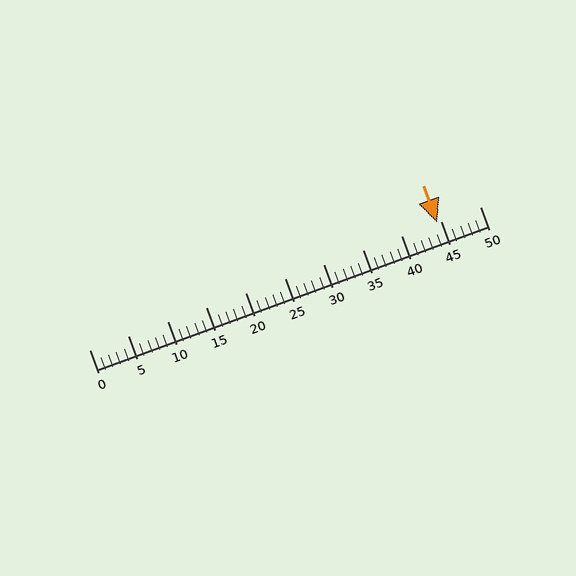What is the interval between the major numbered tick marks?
The major tick marks are spaced 5 units apart.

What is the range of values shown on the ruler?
The ruler shows values from 0 to 50.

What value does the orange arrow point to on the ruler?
The orange arrow points to approximately 44.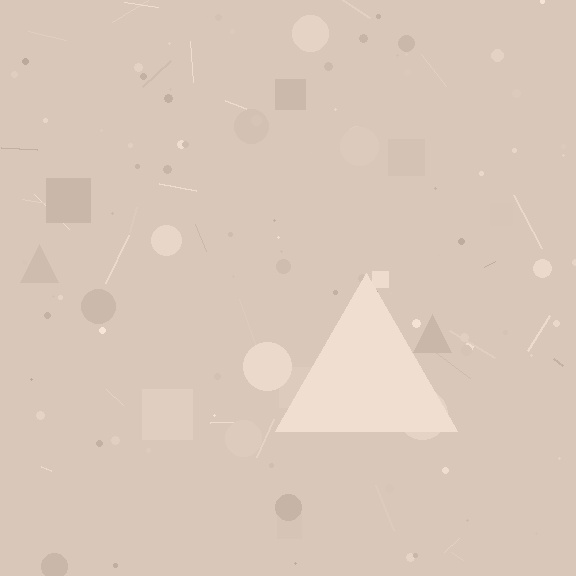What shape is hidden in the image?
A triangle is hidden in the image.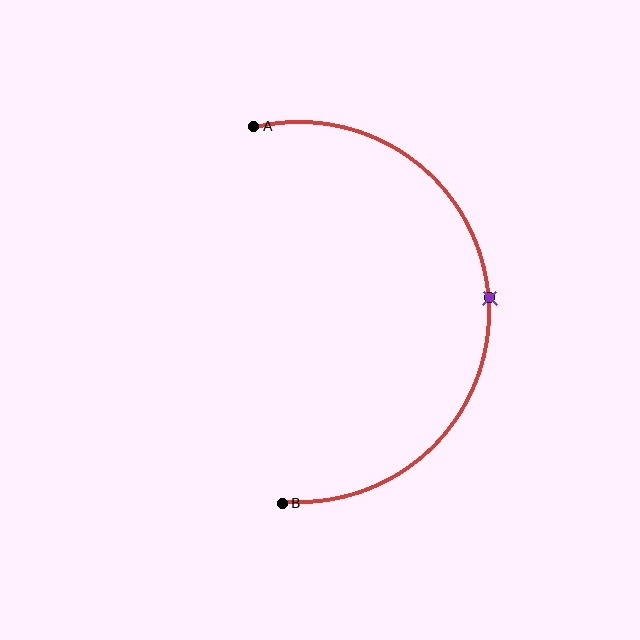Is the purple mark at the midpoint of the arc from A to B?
Yes. The purple mark lies on the arc at equal arc-length from both A and B — it is the arc midpoint.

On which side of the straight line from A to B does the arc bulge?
The arc bulges to the right of the straight line connecting A and B.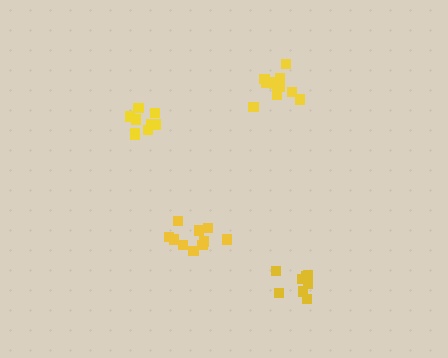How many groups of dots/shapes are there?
There are 4 groups.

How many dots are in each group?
Group 1: 9 dots, Group 2: 12 dots, Group 3: 9 dots, Group 4: 10 dots (40 total).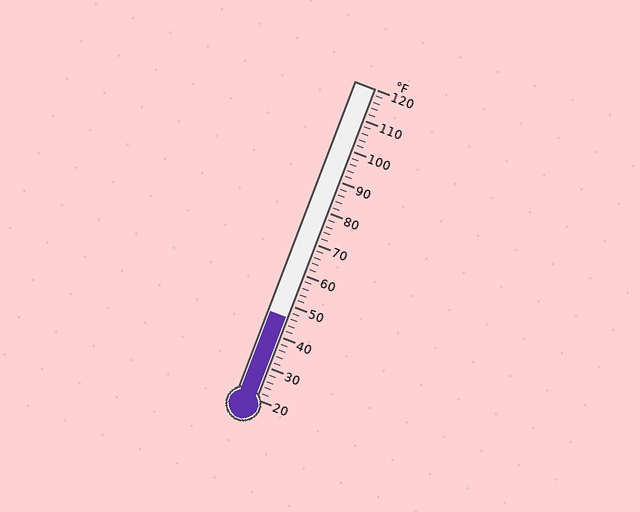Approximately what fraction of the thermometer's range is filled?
The thermometer is filled to approximately 25% of its range.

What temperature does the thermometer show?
The thermometer shows approximately 46°F.